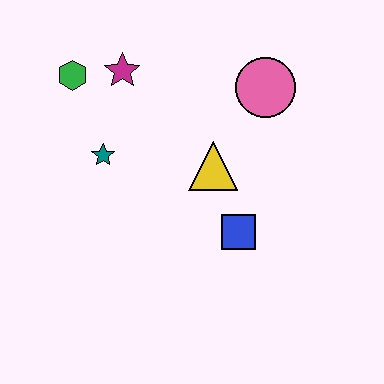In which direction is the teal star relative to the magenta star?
The teal star is below the magenta star.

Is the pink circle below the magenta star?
Yes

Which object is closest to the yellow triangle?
The blue square is closest to the yellow triangle.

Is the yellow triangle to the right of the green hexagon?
Yes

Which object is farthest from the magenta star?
The blue square is farthest from the magenta star.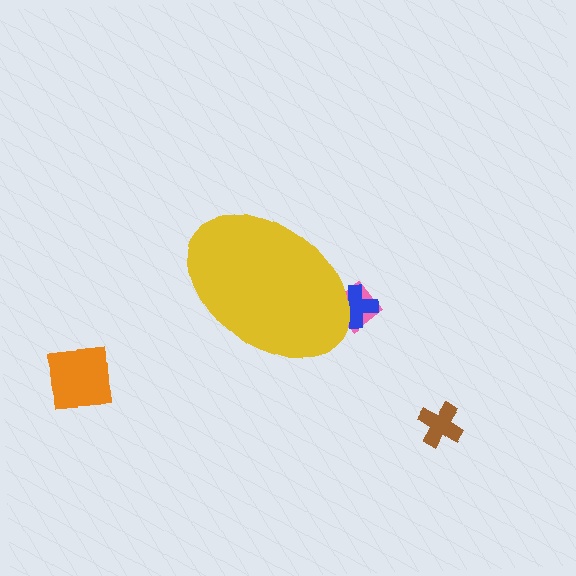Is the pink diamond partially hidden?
Yes, the pink diamond is partially hidden behind the yellow ellipse.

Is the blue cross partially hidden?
Yes, the blue cross is partially hidden behind the yellow ellipse.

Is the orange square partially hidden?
No, the orange square is fully visible.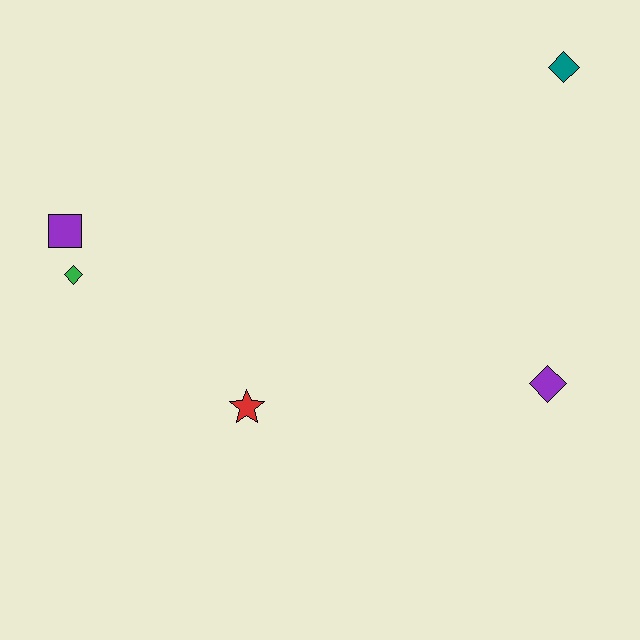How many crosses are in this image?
There are no crosses.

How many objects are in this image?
There are 5 objects.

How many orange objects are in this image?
There are no orange objects.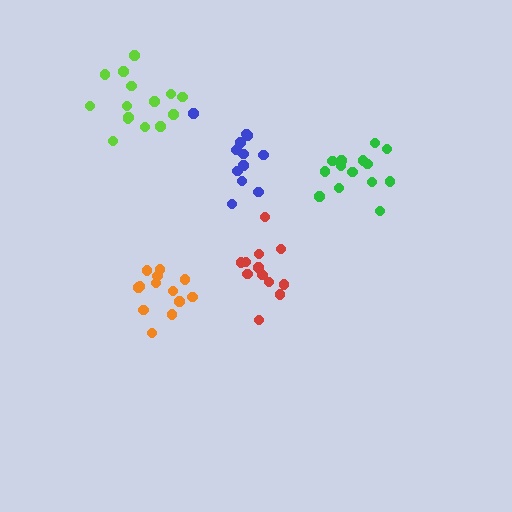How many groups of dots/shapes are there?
There are 5 groups.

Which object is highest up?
The lime cluster is topmost.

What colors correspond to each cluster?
The clusters are colored: lime, green, red, blue, orange.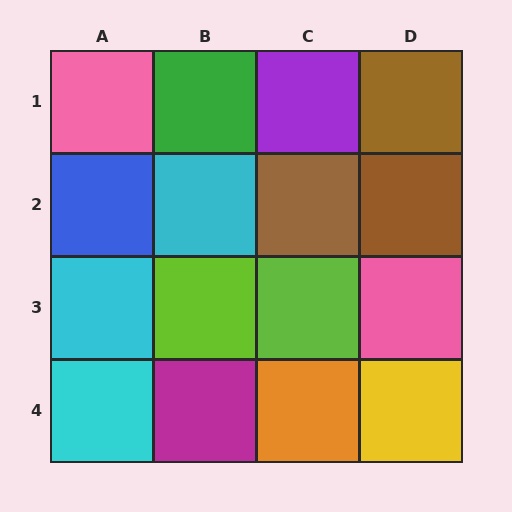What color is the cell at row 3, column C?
Lime.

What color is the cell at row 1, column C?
Purple.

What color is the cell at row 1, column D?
Brown.